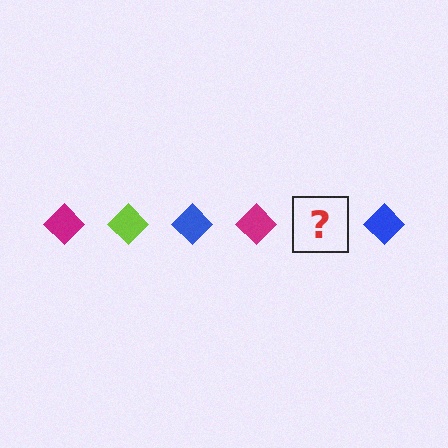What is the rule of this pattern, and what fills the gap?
The rule is that the pattern cycles through magenta, lime, blue diamonds. The gap should be filled with a lime diamond.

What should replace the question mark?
The question mark should be replaced with a lime diamond.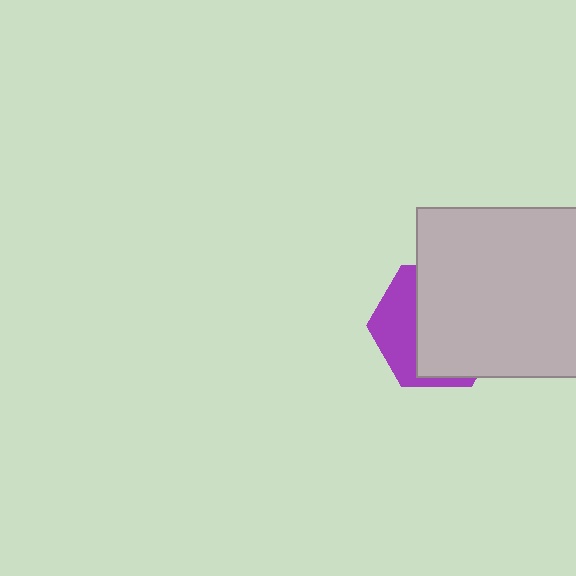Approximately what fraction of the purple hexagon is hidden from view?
Roughly 65% of the purple hexagon is hidden behind the light gray square.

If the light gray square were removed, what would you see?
You would see the complete purple hexagon.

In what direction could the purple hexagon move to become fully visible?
The purple hexagon could move left. That would shift it out from behind the light gray square entirely.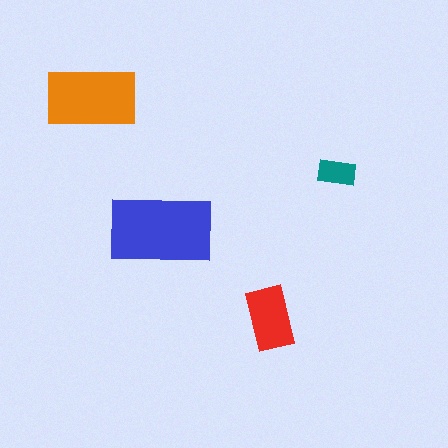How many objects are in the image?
There are 4 objects in the image.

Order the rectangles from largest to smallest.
the blue one, the orange one, the red one, the teal one.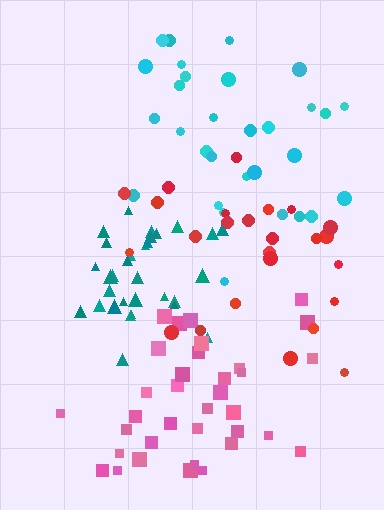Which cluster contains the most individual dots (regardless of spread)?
Pink (35).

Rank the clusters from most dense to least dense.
teal, pink, cyan, red.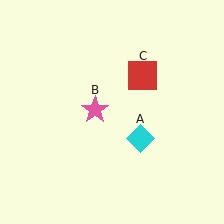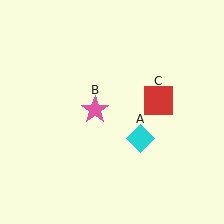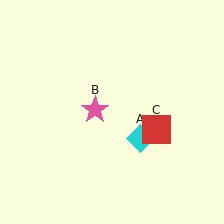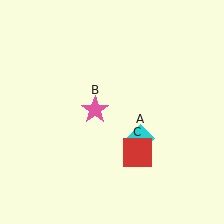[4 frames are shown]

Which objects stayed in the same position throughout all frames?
Cyan diamond (object A) and pink star (object B) remained stationary.